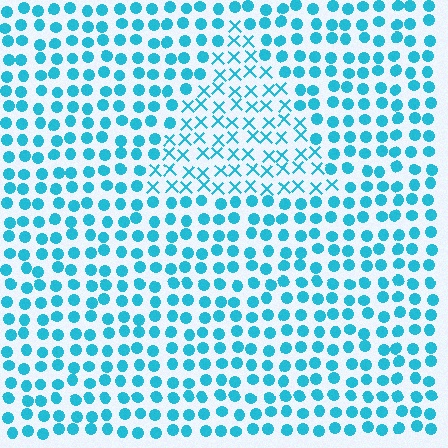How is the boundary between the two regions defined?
The boundary is defined by a change in element shape: X marks inside vs. circles outside. All elements share the same color and spacing.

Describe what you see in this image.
The image is filled with small cyan elements arranged in a uniform grid. A triangle-shaped region contains X marks, while the surrounding area contains circles. The boundary is defined purely by the change in element shape.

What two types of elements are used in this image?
The image uses X marks inside the triangle region and circles outside it.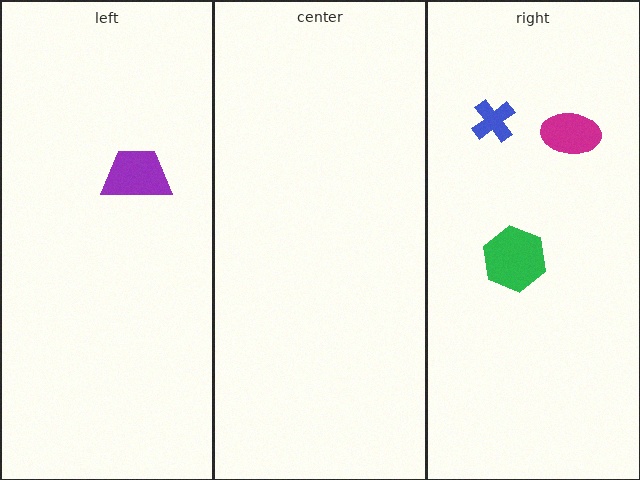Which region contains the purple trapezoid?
The left region.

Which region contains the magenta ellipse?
The right region.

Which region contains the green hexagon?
The right region.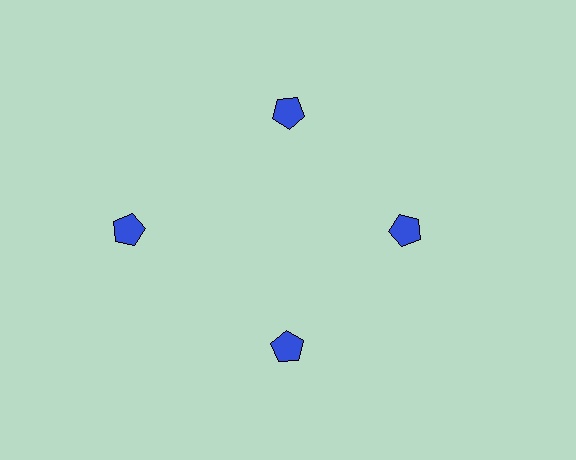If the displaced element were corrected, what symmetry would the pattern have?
It would have 4-fold rotational symmetry — the pattern would map onto itself every 90 degrees.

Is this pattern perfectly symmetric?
No. The 4 blue pentagons are arranged in a ring, but one element near the 9 o'clock position is pushed outward from the center, breaking the 4-fold rotational symmetry.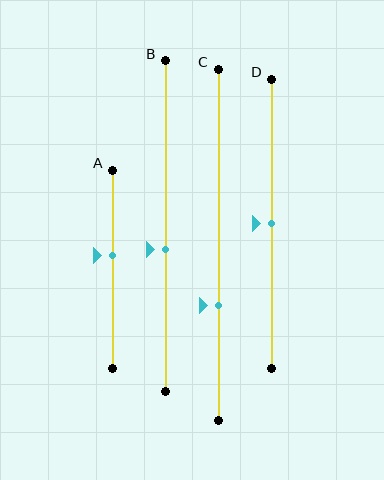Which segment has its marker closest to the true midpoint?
Segment D has its marker closest to the true midpoint.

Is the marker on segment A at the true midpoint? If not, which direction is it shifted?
No, the marker on segment A is shifted upward by about 7% of the segment length.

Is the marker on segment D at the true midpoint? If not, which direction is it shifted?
Yes, the marker on segment D is at the true midpoint.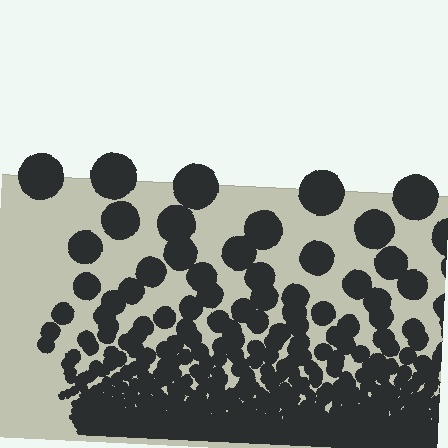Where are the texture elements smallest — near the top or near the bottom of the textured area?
Near the bottom.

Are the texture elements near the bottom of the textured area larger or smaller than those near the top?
Smaller. The gradient is inverted — elements near the bottom are smaller and denser.